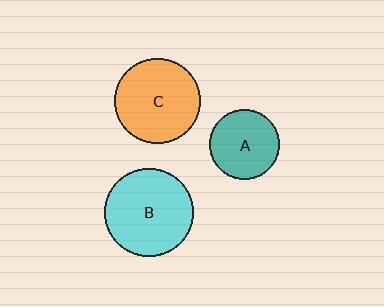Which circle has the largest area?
Circle B (cyan).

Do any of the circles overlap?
No, none of the circles overlap.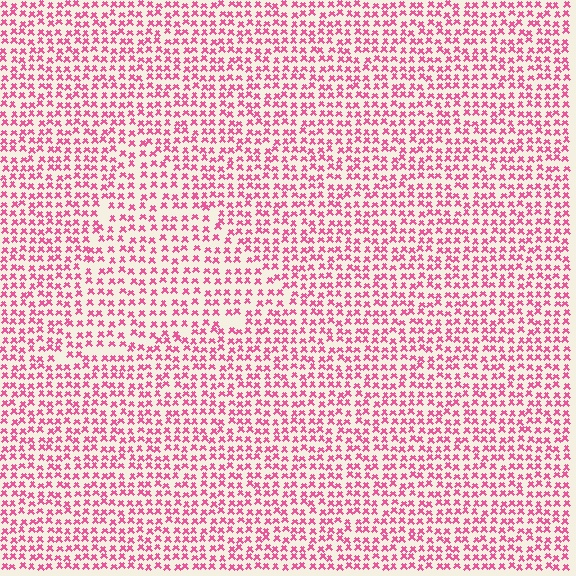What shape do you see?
I see a triangle.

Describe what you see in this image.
The image contains small pink elements arranged at two different densities. A triangle-shaped region is visible where the elements are less densely packed than the surrounding area.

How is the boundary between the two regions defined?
The boundary is defined by a change in element density (approximately 1.4x ratio). All elements are the same color, size, and shape.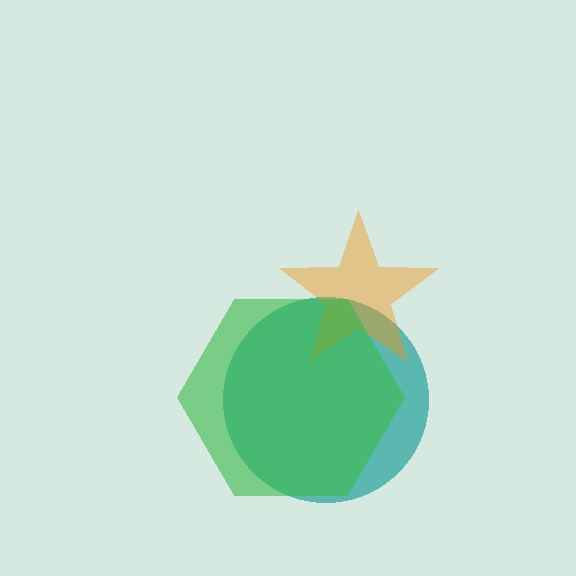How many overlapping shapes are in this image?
There are 3 overlapping shapes in the image.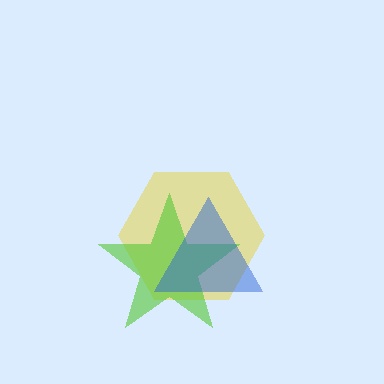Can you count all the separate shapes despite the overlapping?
Yes, there are 3 separate shapes.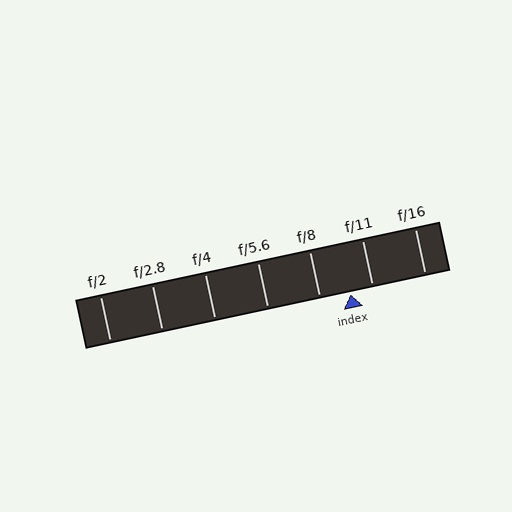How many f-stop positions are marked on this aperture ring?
There are 7 f-stop positions marked.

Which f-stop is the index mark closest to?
The index mark is closest to f/11.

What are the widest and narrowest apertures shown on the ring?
The widest aperture shown is f/2 and the narrowest is f/16.